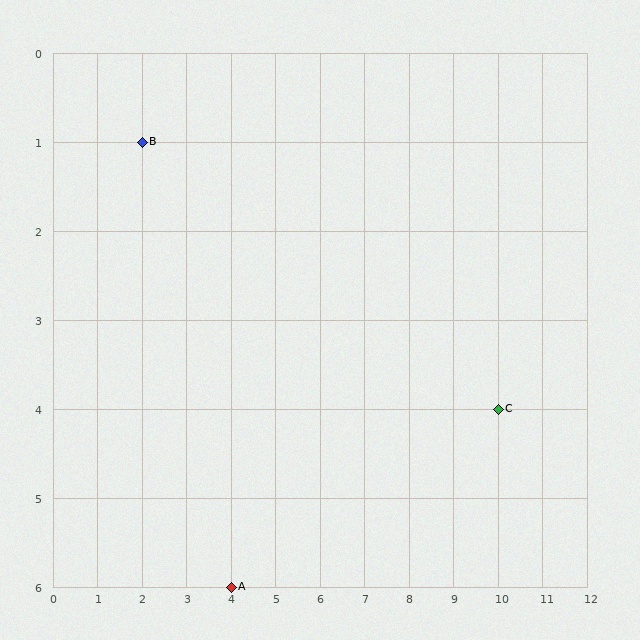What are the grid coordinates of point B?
Point B is at grid coordinates (2, 1).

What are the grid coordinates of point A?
Point A is at grid coordinates (4, 6).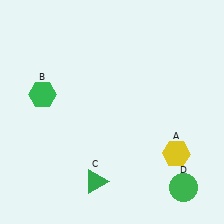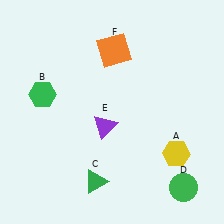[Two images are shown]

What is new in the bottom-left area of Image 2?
A purple triangle (E) was added in the bottom-left area of Image 2.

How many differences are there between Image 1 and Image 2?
There are 2 differences between the two images.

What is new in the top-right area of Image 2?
An orange square (F) was added in the top-right area of Image 2.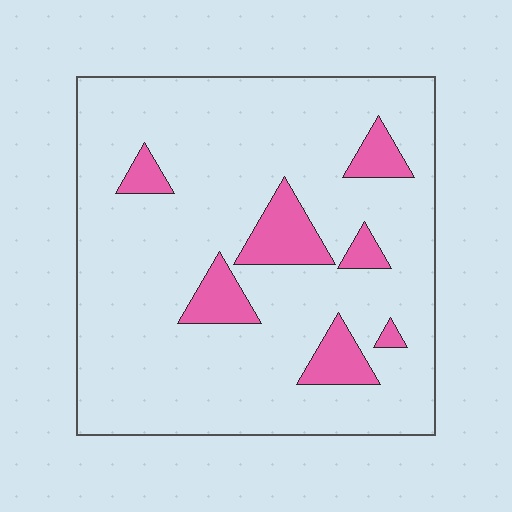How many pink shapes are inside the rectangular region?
7.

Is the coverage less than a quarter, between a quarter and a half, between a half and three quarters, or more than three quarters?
Less than a quarter.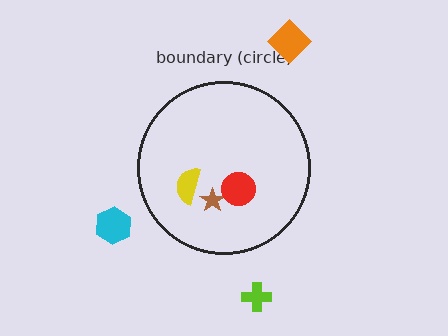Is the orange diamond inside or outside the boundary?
Outside.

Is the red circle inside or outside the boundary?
Inside.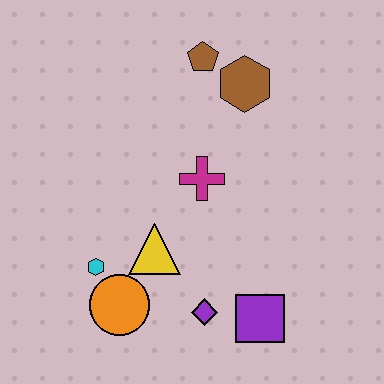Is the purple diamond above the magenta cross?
No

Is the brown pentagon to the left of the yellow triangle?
No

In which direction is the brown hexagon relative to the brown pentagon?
The brown hexagon is to the right of the brown pentagon.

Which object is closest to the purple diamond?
The purple square is closest to the purple diamond.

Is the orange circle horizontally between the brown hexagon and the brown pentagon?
No